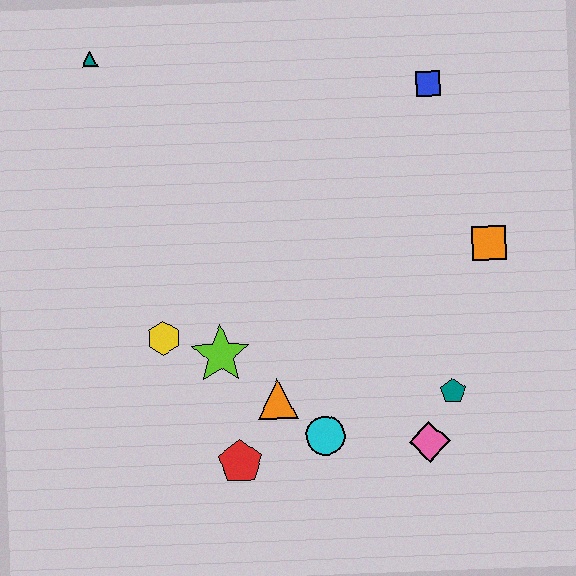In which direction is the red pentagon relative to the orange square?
The red pentagon is to the left of the orange square.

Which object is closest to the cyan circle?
The orange triangle is closest to the cyan circle.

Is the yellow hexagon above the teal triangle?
No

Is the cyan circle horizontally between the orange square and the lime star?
Yes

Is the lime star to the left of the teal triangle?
No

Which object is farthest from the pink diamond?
The teal triangle is farthest from the pink diamond.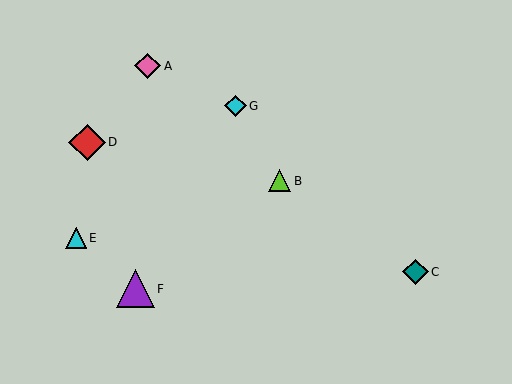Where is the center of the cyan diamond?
The center of the cyan diamond is at (236, 106).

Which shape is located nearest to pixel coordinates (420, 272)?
The teal diamond (labeled C) at (416, 272) is nearest to that location.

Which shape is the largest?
The purple triangle (labeled F) is the largest.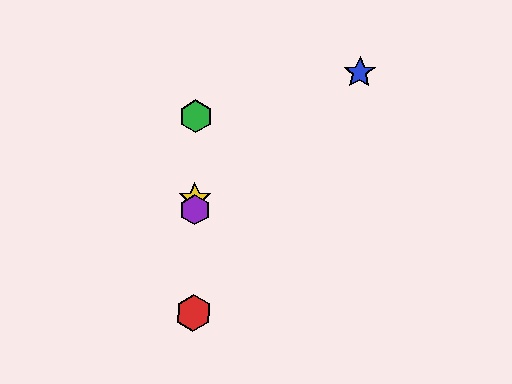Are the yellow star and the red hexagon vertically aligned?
Yes, both are at x≈195.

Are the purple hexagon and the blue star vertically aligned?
No, the purple hexagon is at x≈195 and the blue star is at x≈360.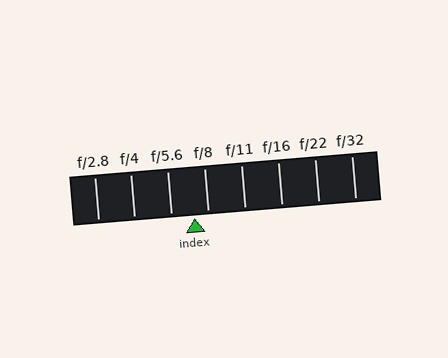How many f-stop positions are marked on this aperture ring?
There are 8 f-stop positions marked.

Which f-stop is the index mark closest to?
The index mark is closest to f/8.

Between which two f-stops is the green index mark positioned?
The index mark is between f/5.6 and f/8.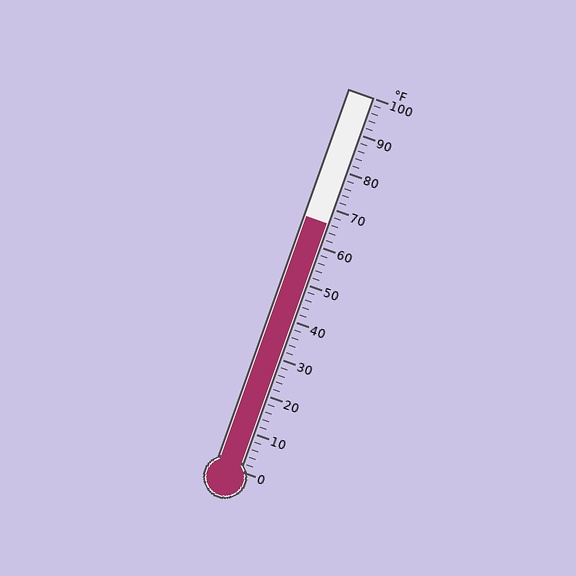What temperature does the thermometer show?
The thermometer shows approximately 66°F.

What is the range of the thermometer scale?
The thermometer scale ranges from 0°F to 100°F.